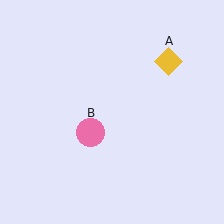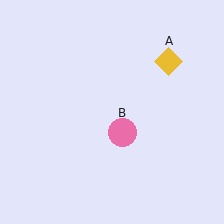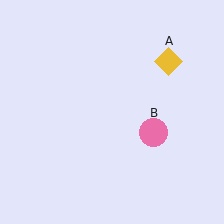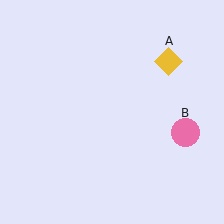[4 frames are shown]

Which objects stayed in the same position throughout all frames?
Yellow diamond (object A) remained stationary.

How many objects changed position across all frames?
1 object changed position: pink circle (object B).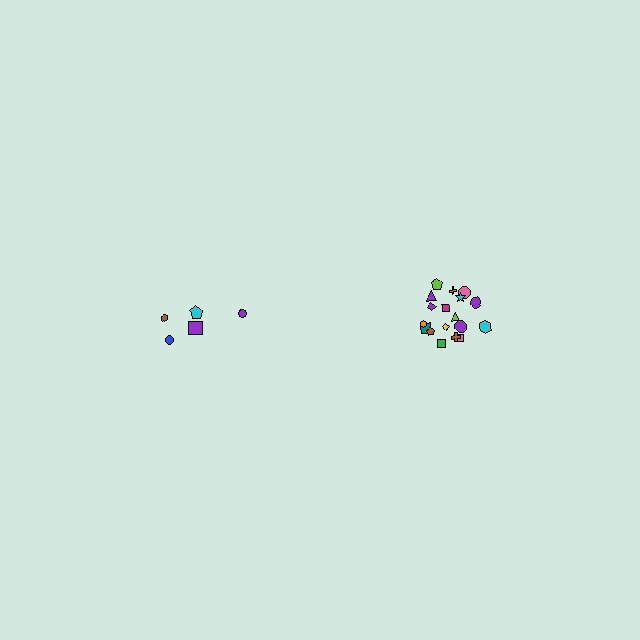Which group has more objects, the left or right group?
The right group.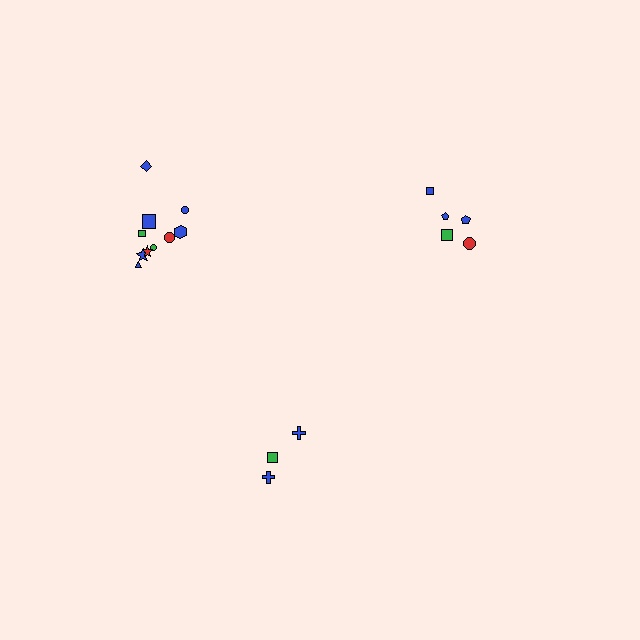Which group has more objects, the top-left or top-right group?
The top-left group.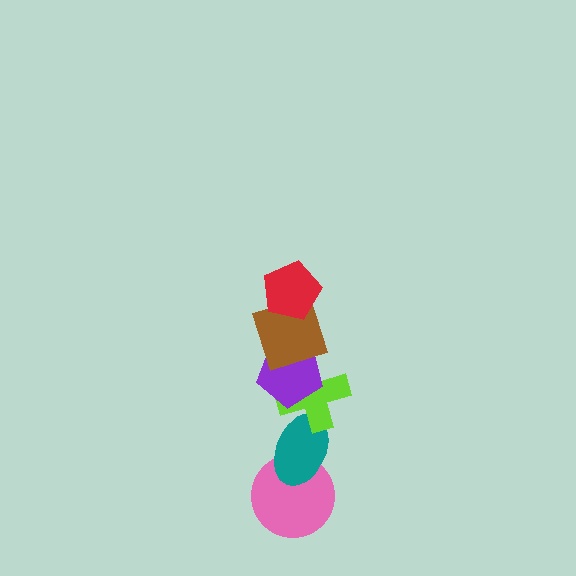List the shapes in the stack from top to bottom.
From top to bottom: the red pentagon, the brown square, the purple pentagon, the lime cross, the teal ellipse, the pink circle.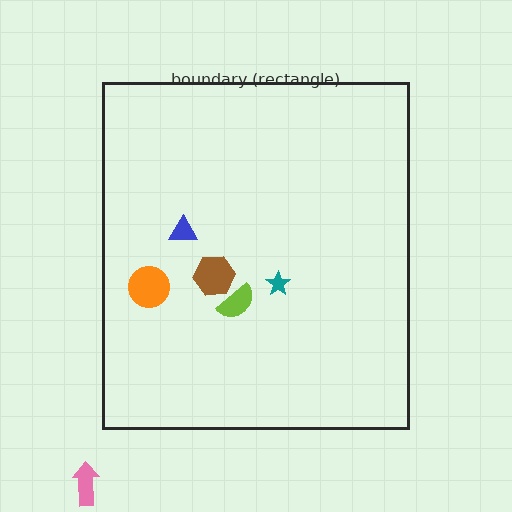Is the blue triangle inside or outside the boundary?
Inside.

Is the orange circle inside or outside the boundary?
Inside.